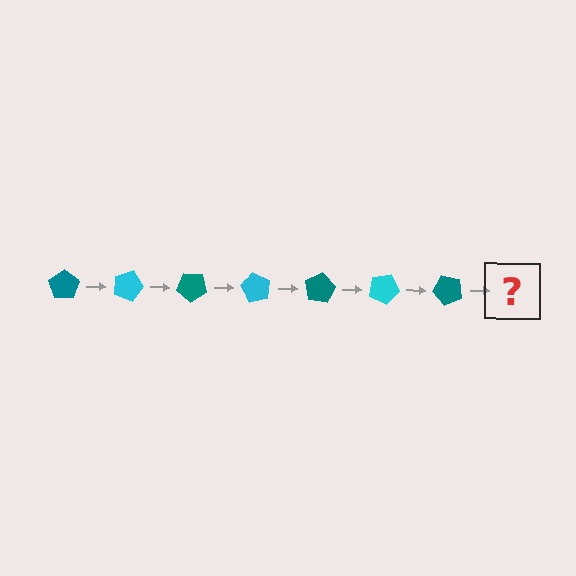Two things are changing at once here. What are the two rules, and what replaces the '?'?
The two rules are that it rotates 20 degrees each step and the color cycles through teal and cyan. The '?' should be a cyan pentagon, rotated 140 degrees from the start.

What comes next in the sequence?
The next element should be a cyan pentagon, rotated 140 degrees from the start.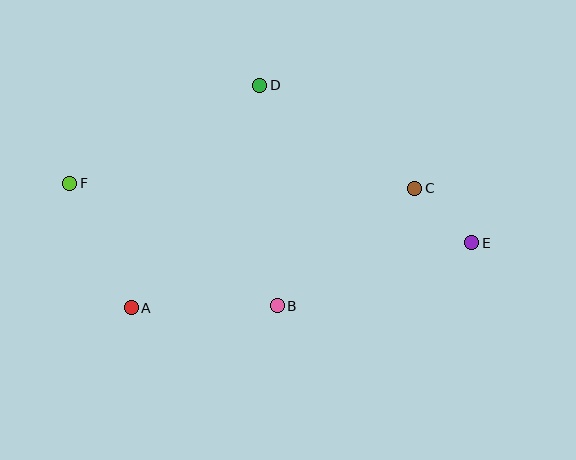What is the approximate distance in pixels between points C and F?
The distance between C and F is approximately 345 pixels.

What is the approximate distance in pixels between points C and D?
The distance between C and D is approximately 186 pixels.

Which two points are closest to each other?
Points C and E are closest to each other.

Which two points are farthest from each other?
Points E and F are farthest from each other.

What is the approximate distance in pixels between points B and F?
The distance between B and F is approximately 241 pixels.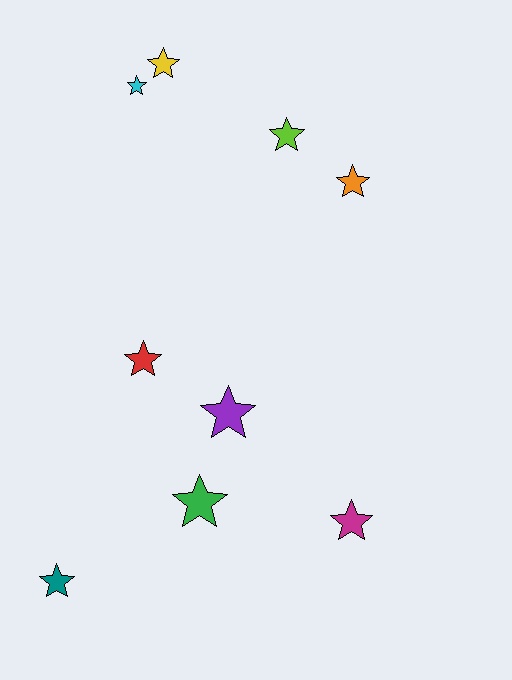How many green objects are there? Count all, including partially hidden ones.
There is 1 green object.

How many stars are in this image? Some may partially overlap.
There are 9 stars.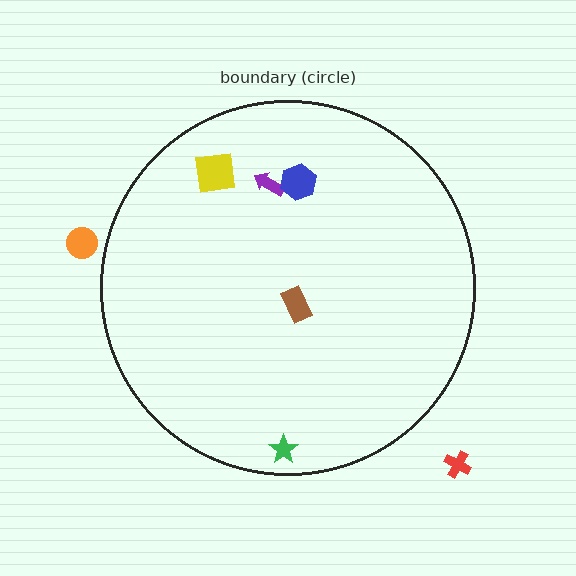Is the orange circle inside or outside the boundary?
Outside.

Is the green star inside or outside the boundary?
Inside.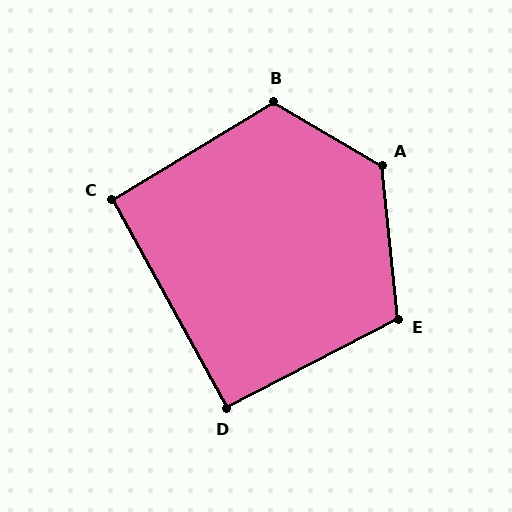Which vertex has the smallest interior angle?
D, at approximately 91 degrees.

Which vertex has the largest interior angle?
A, at approximately 126 degrees.